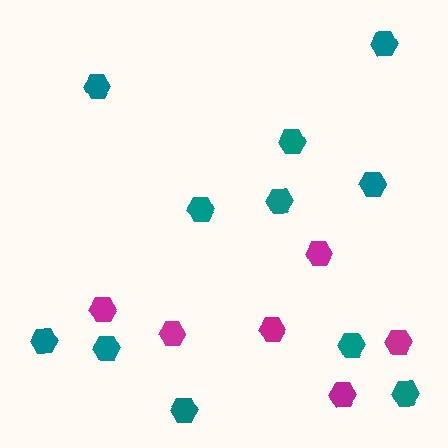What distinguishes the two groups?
There are 2 groups: one group of magenta hexagons (6) and one group of teal hexagons (11).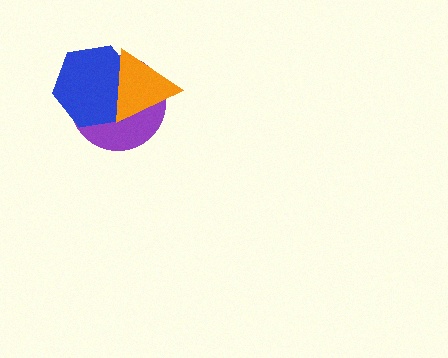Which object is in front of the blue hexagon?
The orange triangle is in front of the blue hexagon.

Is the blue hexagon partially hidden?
Yes, it is partially covered by another shape.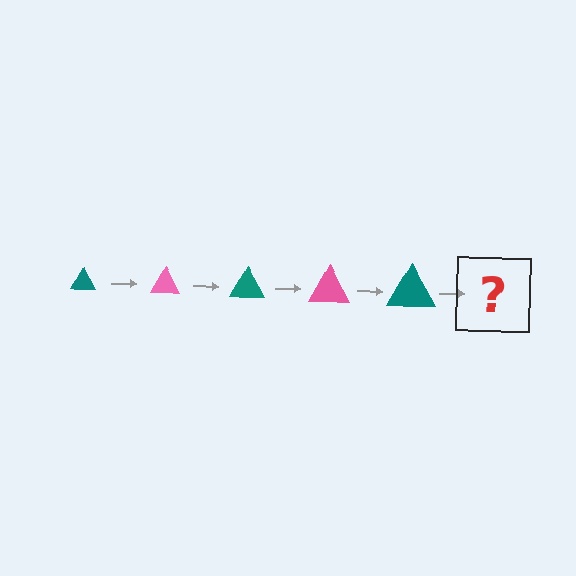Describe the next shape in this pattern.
It should be a pink triangle, larger than the previous one.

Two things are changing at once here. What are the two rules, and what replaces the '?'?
The two rules are that the triangle grows larger each step and the color cycles through teal and pink. The '?' should be a pink triangle, larger than the previous one.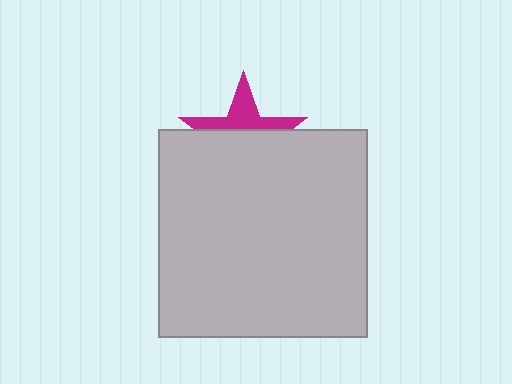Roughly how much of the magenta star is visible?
A small part of it is visible (roughly 39%).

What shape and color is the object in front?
The object in front is a light gray square.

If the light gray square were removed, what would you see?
You would see the complete magenta star.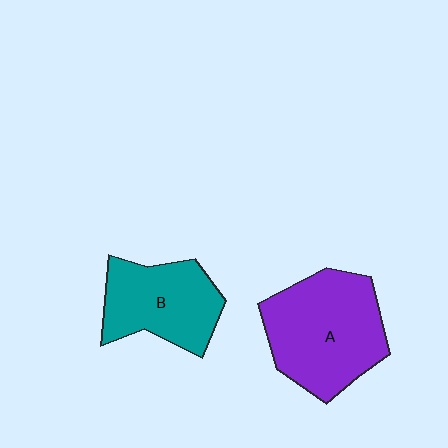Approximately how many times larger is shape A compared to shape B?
Approximately 1.3 times.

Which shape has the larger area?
Shape A (purple).